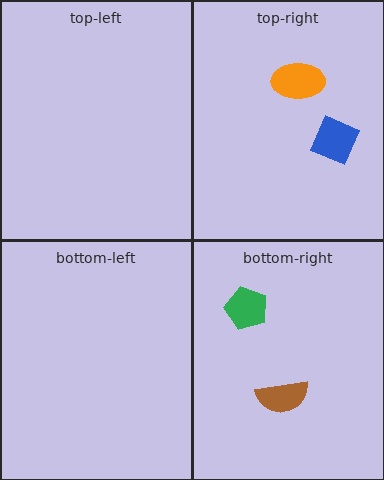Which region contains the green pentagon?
The bottom-right region.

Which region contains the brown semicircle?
The bottom-right region.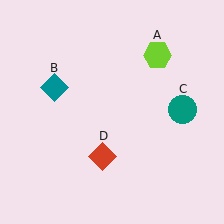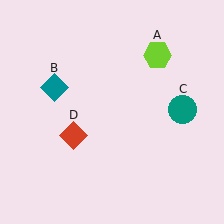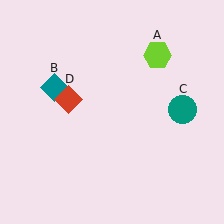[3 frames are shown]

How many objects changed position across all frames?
1 object changed position: red diamond (object D).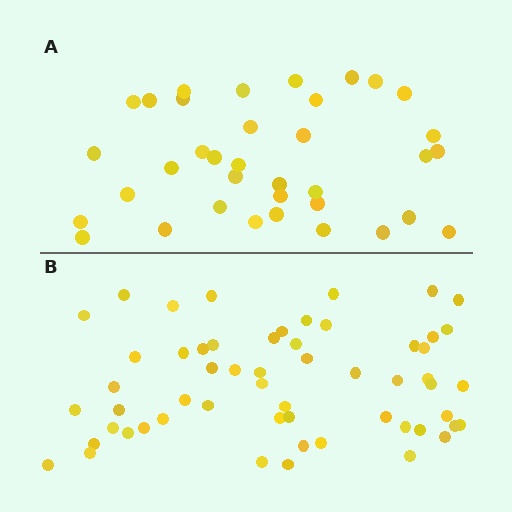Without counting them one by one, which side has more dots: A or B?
Region B (the bottom region) has more dots.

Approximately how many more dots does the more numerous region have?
Region B has approximately 20 more dots than region A.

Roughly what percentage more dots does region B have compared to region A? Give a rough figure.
About 60% more.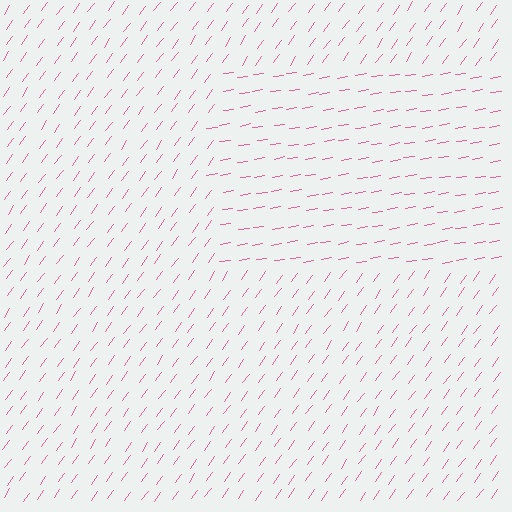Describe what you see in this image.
The image is filled with small pink line segments. A rectangle region in the image has lines oriented differently from the surrounding lines, creating a visible texture boundary.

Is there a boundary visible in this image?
Yes, there is a texture boundary formed by a change in line orientation.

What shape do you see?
I see a rectangle.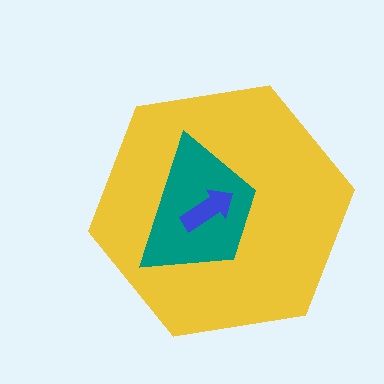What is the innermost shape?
The blue arrow.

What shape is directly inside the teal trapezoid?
The blue arrow.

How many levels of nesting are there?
3.